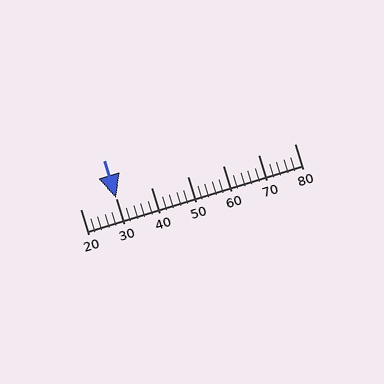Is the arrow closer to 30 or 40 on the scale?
The arrow is closer to 30.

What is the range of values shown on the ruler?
The ruler shows values from 20 to 80.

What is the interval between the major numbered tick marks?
The major tick marks are spaced 10 units apart.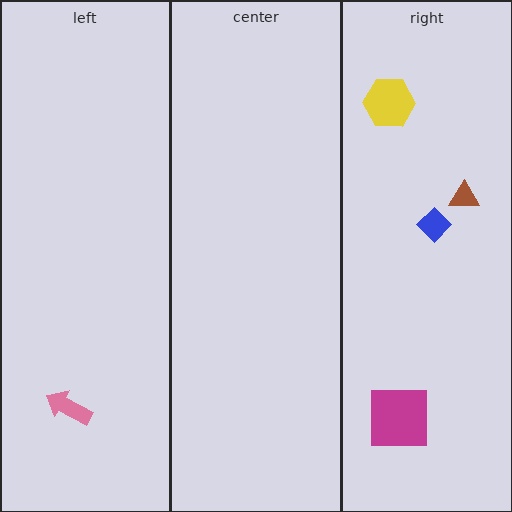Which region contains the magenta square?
The right region.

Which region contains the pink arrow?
The left region.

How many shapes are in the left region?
1.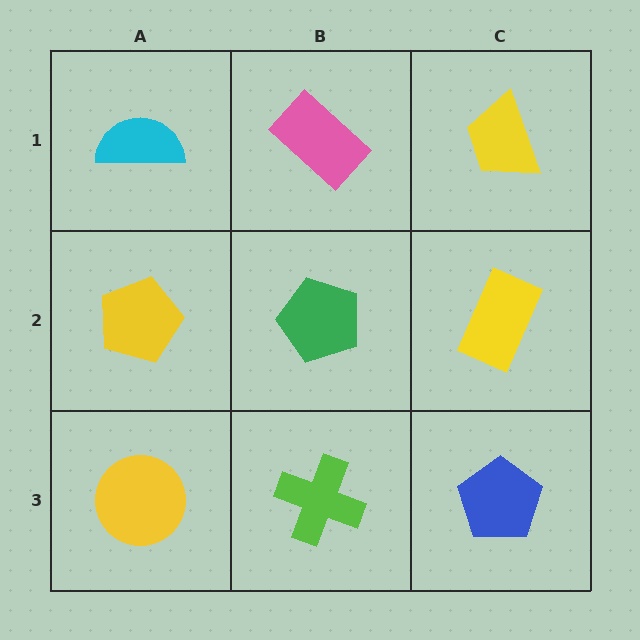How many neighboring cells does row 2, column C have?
3.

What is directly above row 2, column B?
A pink rectangle.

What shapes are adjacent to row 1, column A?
A yellow pentagon (row 2, column A), a pink rectangle (row 1, column B).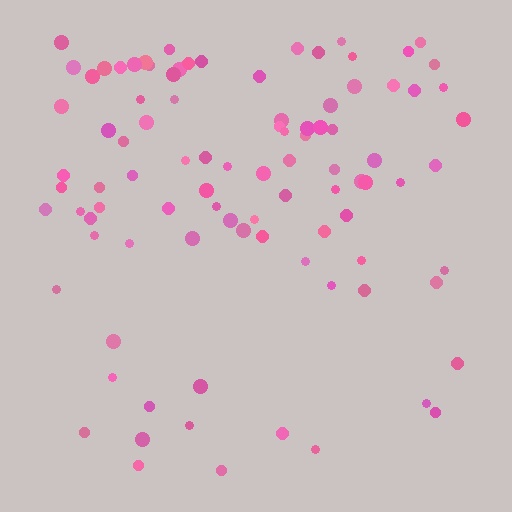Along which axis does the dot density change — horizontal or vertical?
Vertical.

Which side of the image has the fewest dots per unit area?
The bottom.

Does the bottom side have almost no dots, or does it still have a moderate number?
Still a moderate number, just noticeably fewer than the top.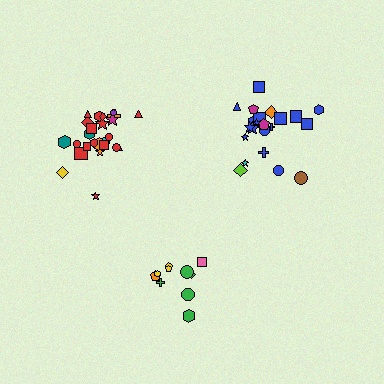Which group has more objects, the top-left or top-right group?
The top-left group.